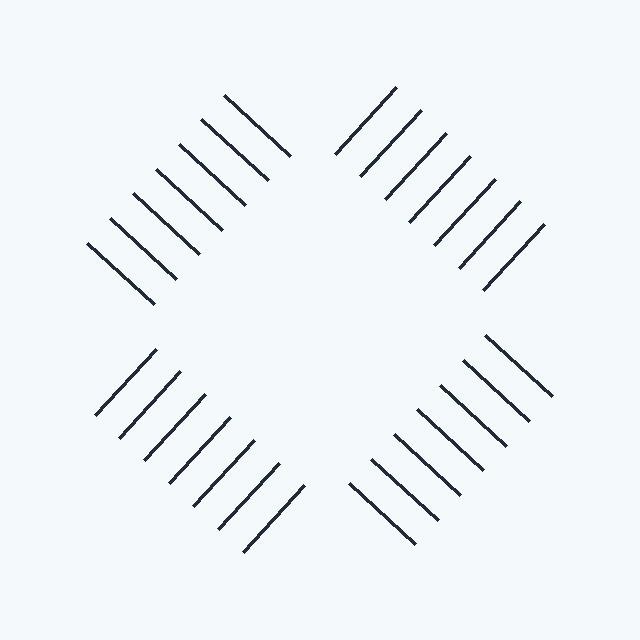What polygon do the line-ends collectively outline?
An illusory square — the line segments terminate on its edges but no continuous stroke is drawn.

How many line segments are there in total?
28 — 7 along each of the 4 edges.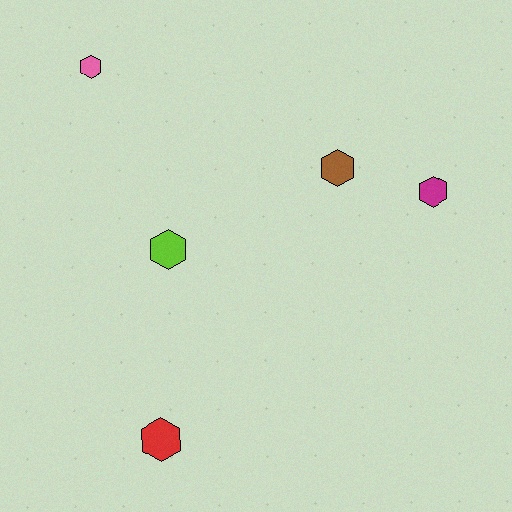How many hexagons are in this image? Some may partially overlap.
There are 5 hexagons.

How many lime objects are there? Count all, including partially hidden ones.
There is 1 lime object.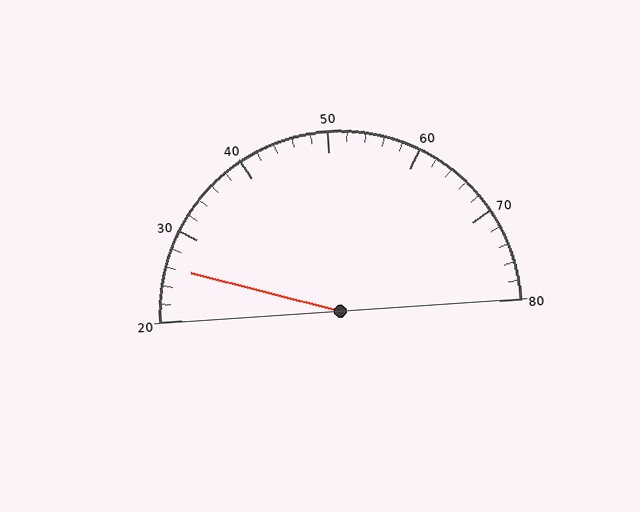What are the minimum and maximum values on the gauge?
The gauge ranges from 20 to 80.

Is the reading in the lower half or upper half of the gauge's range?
The reading is in the lower half of the range (20 to 80).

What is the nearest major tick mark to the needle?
The nearest major tick mark is 30.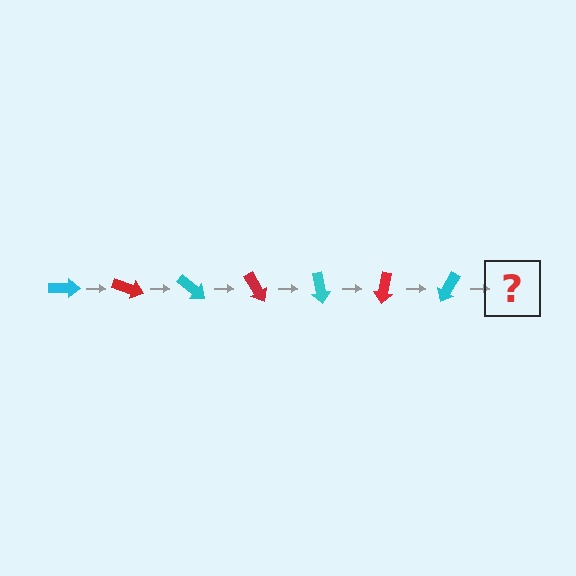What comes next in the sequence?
The next element should be a red arrow, rotated 140 degrees from the start.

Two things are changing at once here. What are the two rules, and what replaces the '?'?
The two rules are that it rotates 20 degrees each step and the color cycles through cyan and red. The '?' should be a red arrow, rotated 140 degrees from the start.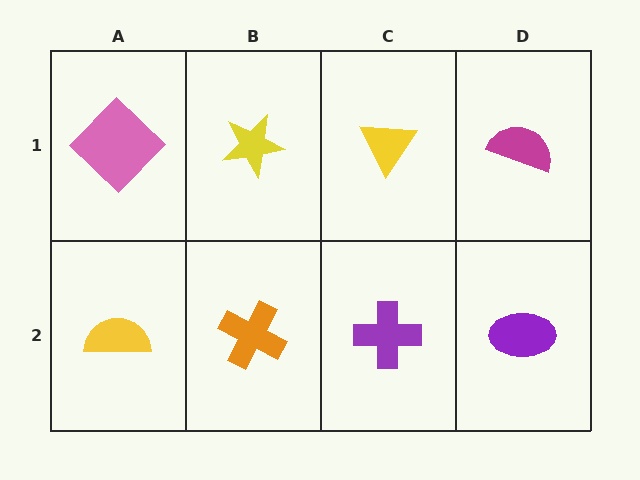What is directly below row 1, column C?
A purple cross.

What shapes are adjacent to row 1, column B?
An orange cross (row 2, column B), a pink diamond (row 1, column A), a yellow triangle (row 1, column C).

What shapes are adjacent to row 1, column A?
A yellow semicircle (row 2, column A), a yellow star (row 1, column B).